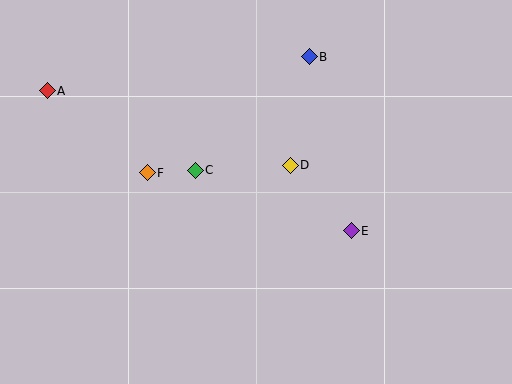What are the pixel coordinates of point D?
Point D is at (290, 165).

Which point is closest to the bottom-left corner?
Point F is closest to the bottom-left corner.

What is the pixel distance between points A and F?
The distance between A and F is 130 pixels.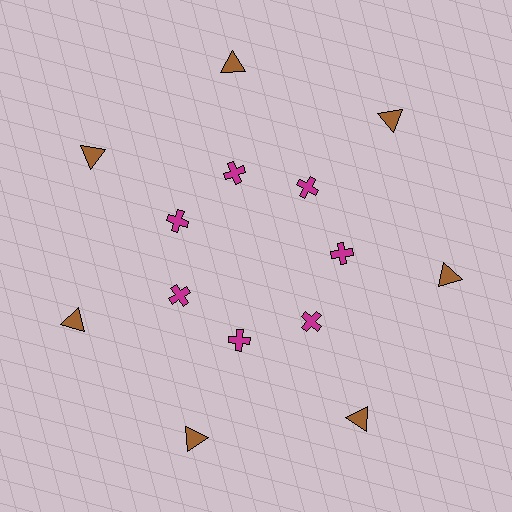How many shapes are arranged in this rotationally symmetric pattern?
There are 14 shapes, arranged in 7 groups of 2.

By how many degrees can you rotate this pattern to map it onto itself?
The pattern maps onto itself every 51 degrees of rotation.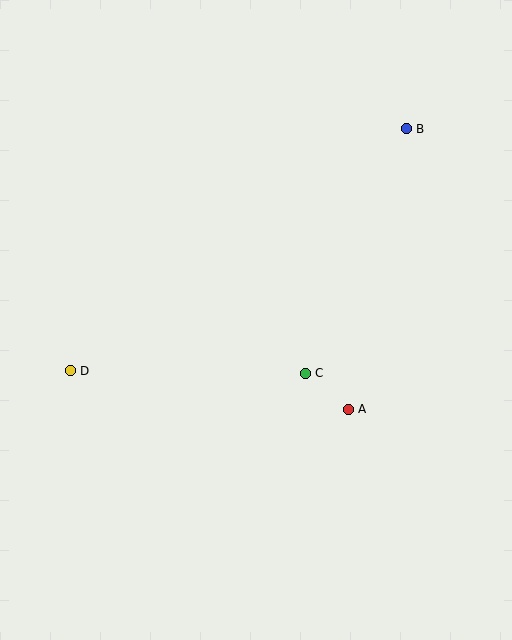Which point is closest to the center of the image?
Point C at (305, 373) is closest to the center.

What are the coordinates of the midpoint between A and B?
The midpoint between A and B is at (377, 269).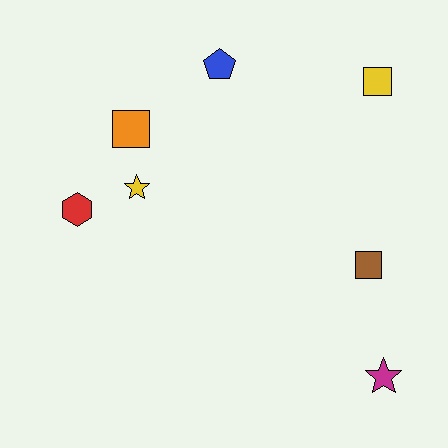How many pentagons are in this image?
There is 1 pentagon.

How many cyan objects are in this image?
There are no cyan objects.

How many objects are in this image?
There are 7 objects.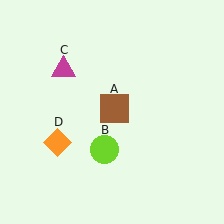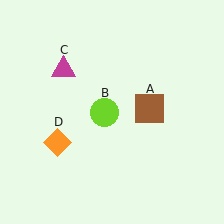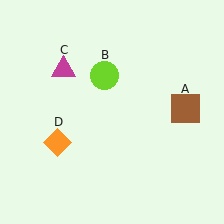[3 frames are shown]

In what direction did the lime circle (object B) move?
The lime circle (object B) moved up.